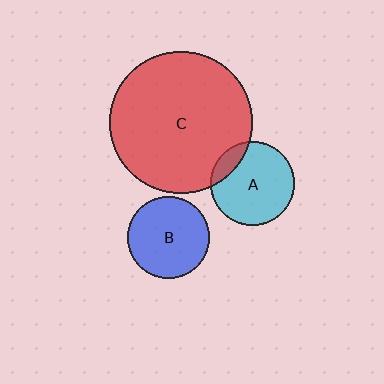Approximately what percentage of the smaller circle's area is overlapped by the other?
Approximately 15%.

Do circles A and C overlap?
Yes.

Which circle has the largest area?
Circle C (red).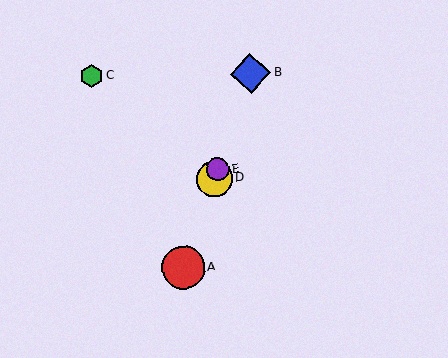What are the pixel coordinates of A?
Object A is at (183, 268).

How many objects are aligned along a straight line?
4 objects (A, B, D, E) are aligned along a straight line.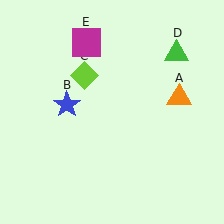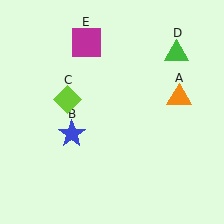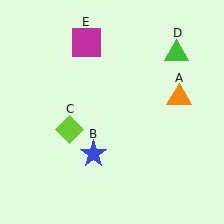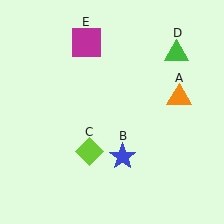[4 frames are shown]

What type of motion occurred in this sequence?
The blue star (object B), lime diamond (object C) rotated counterclockwise around the center of the scene.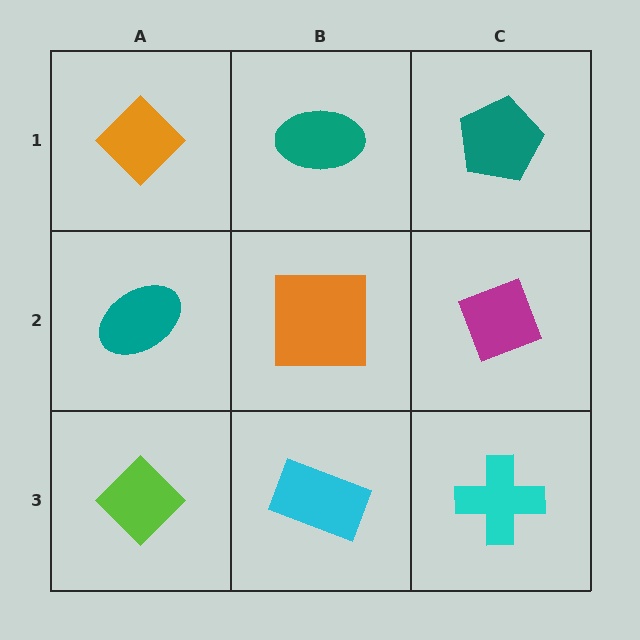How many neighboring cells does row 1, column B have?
3.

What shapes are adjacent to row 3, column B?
An orange square (row 2, column B), a lime diamond (row 3, column A), a cyan cross (row 3, column C).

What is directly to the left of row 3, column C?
A cyan rectangle.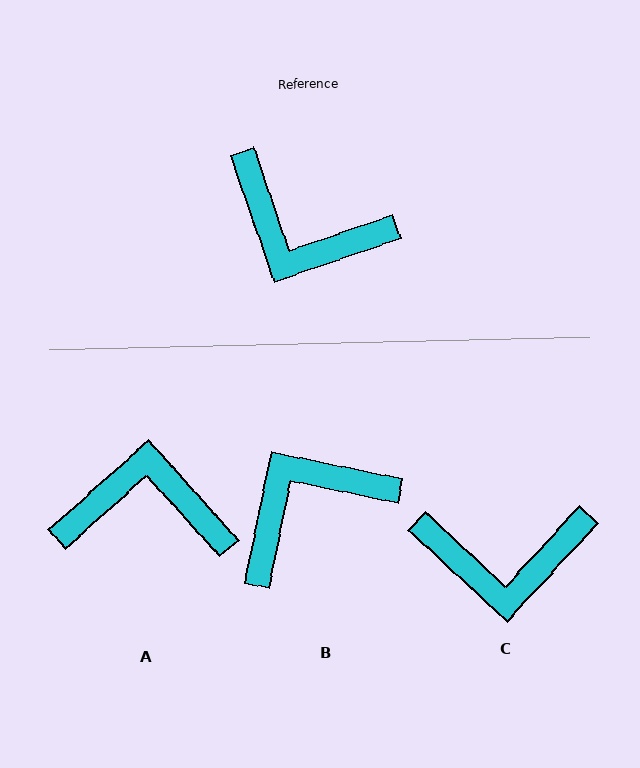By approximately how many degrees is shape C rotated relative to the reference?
Approximately 28 degrees counter-clockwise.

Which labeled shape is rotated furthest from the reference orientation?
A, about 157 degrees away.